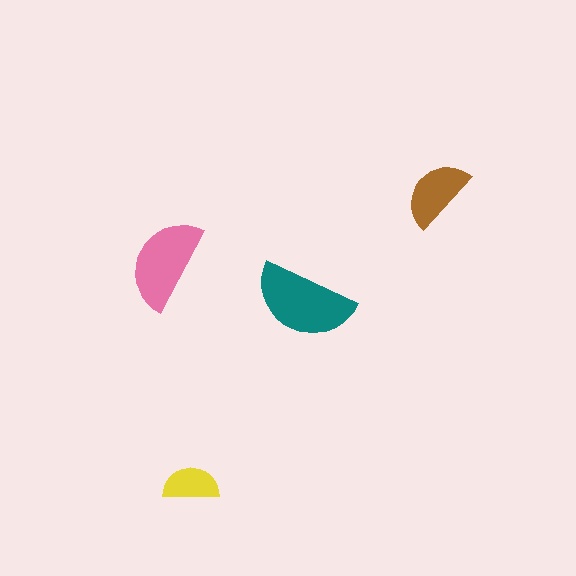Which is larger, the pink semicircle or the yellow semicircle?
The pink one.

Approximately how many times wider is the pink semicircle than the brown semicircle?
About 1.5 times wider.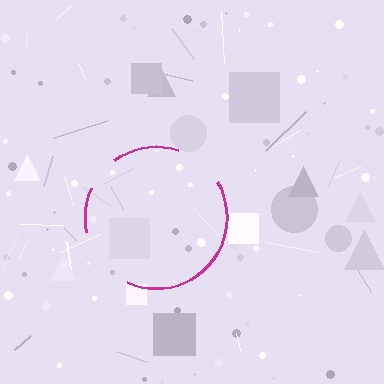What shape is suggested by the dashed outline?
The dashed outline suggests a circle.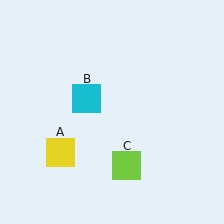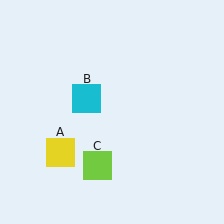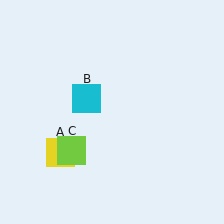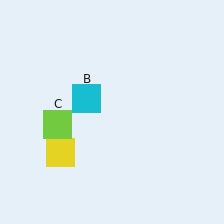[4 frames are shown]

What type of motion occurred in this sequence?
The lime square (object C) rotated clockwise around the center of the scene.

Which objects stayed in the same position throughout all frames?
Yellow square (object A) and cyan square (object B) remained stationary.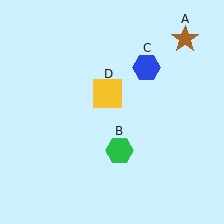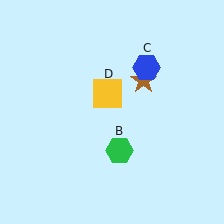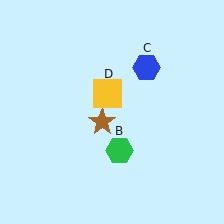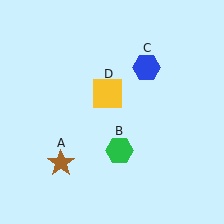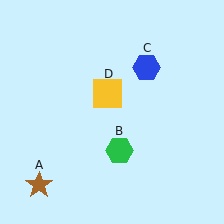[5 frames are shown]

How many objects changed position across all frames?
1 object changed position: brown star (object A).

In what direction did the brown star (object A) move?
The brown star (object A) moved down and to the left.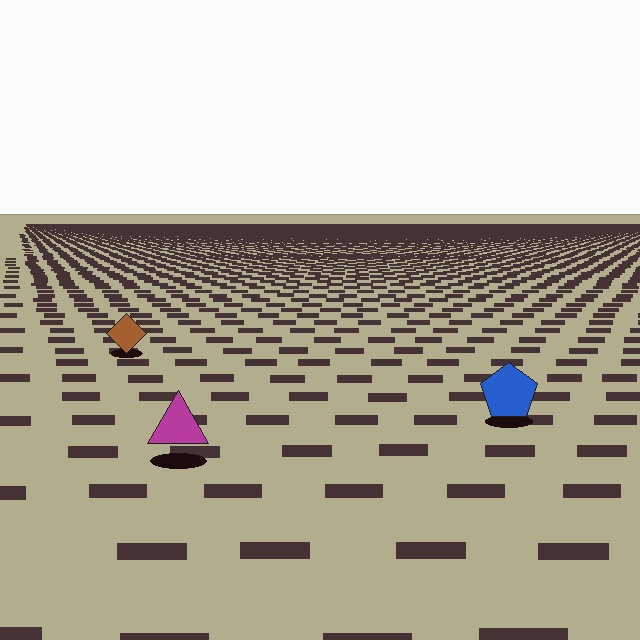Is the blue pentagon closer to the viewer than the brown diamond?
Yes. The blue pentagon is closer — you can tell from the texture gradient: the ground texture is coarser near it.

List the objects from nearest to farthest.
From nearest to farthest: the magenta triangle, the blue pentagon, the brown diamond.